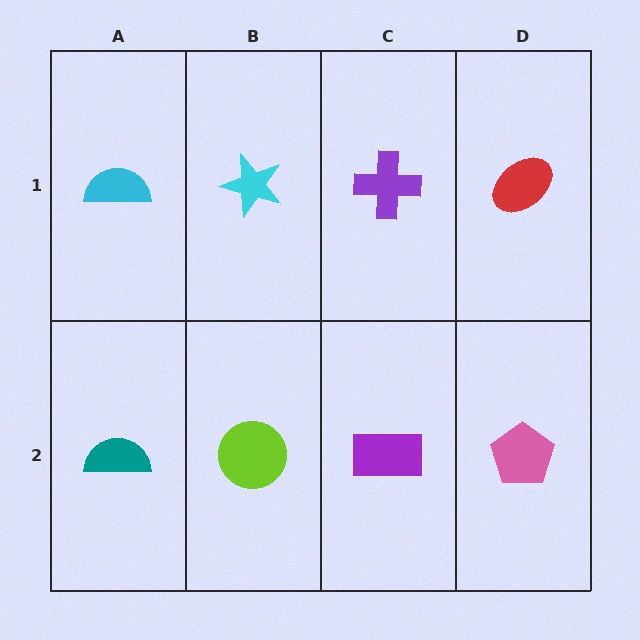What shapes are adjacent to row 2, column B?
A cyan star (row 1, column B), a teal semicircle (row 2, column A), a purple rectangle (row 2, column C).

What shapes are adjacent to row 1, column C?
A purple rectangle (row 2, column C), a cyan star (row 1, column B), a red ellipse (row 1, column D).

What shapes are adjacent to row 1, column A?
A teal semicircle (row 2, column A), a cyan star (row 1, column B).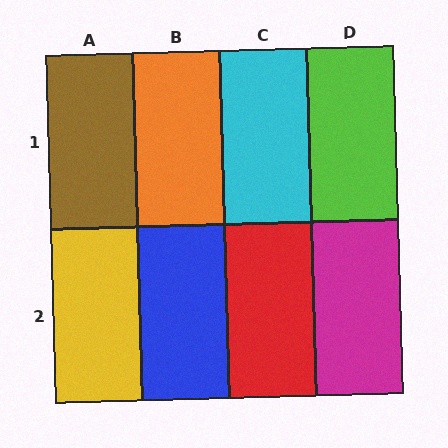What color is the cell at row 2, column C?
Red.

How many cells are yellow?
1 cell is yellow.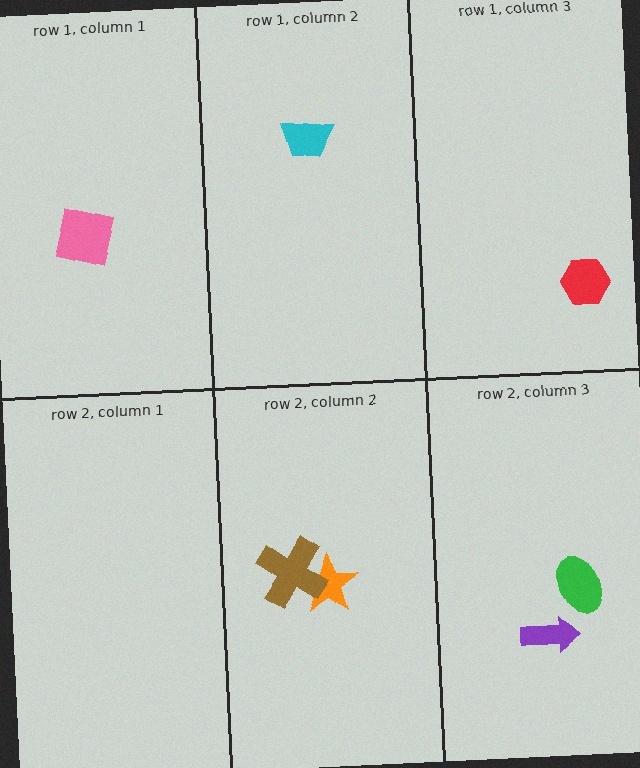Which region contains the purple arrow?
The row 2, column 3 region.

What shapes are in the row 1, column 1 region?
The pink square.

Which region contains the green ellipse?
The row 2, column 3 region.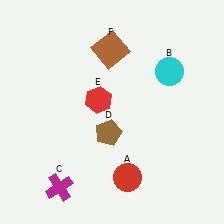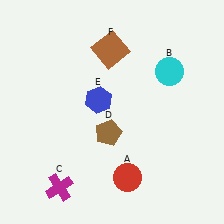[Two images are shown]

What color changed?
The hexagon (E) changed from red in Image 1 to blue in Image 2.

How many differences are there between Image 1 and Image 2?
There is 1 difference between the two images.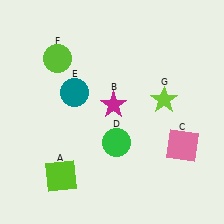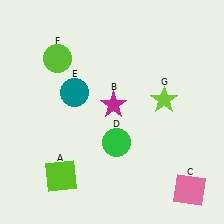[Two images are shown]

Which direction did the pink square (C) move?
The pink square (C) moved down.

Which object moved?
The pink square (C) moved down.